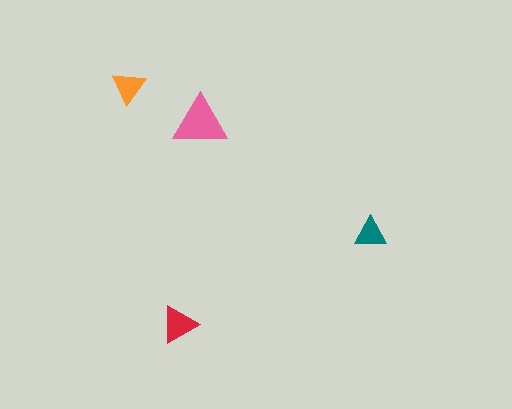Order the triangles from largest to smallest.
the pink one, the red one, the orange one, the teal one.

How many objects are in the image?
There are 4 objects in the image.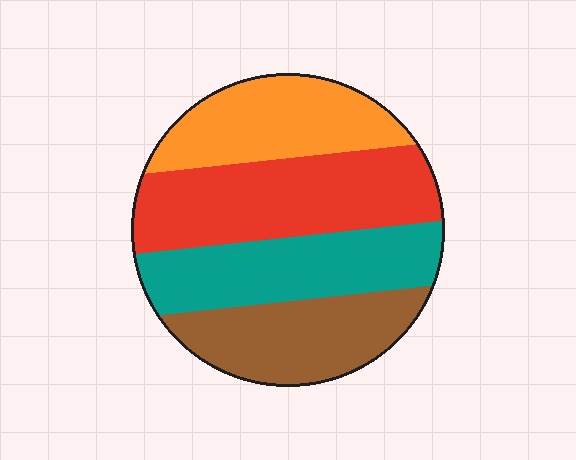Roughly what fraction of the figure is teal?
Teal covers around 25% of the figure.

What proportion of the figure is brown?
Brown covers 22% of the figure.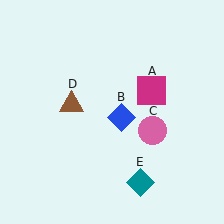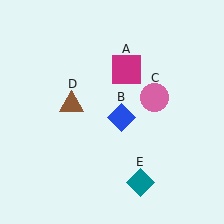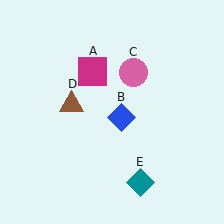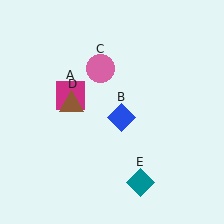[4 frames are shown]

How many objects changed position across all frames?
2 objects changed position: magenta square (object A), pink circle (object C).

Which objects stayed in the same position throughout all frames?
Blue diamond (object B) and brown triangle (object D) and teal diamond (object E) remained stationary.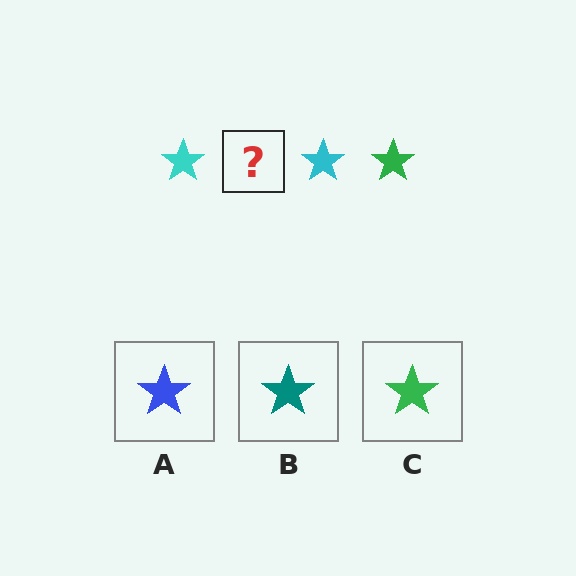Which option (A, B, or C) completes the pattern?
C.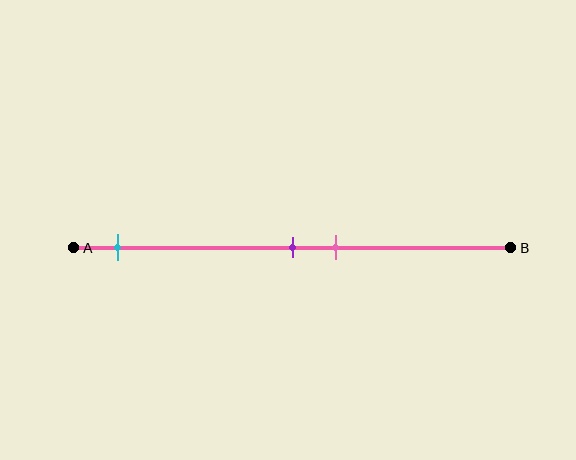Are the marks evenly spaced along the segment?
No, the marks are not evenly spaced.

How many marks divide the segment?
There are 3 marks dividing the segment.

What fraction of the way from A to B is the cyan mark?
The cyan mark is approximately 10% (0.1) of the way from A to B.